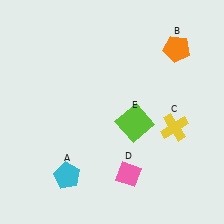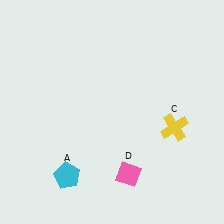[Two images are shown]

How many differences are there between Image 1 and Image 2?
There are 2 differences between the two images.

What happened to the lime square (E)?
The lime square (E) was removed in Image 2. It was in the bottom-right area of Image 1.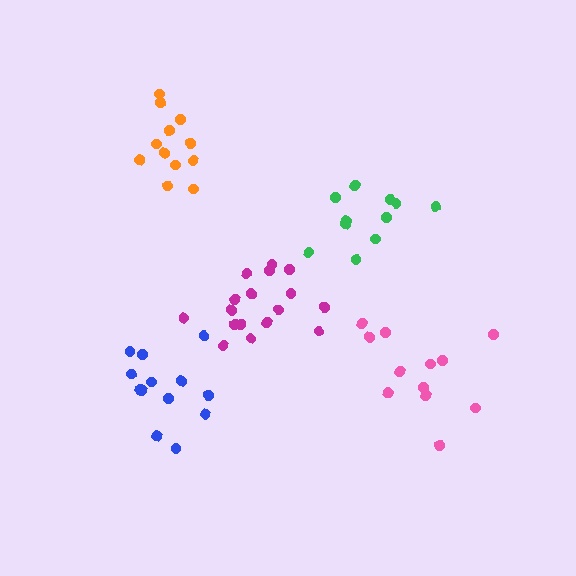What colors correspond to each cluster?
The clusters are colored: green, blue, orange, magenta, pink.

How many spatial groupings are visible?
There are 5 spatial groupings.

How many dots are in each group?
Group 1: 11 dots, Group 2: 13 dots, Group 3: 12 dots, Group 4: 17 dots, Group 5: 12 dots (65 total).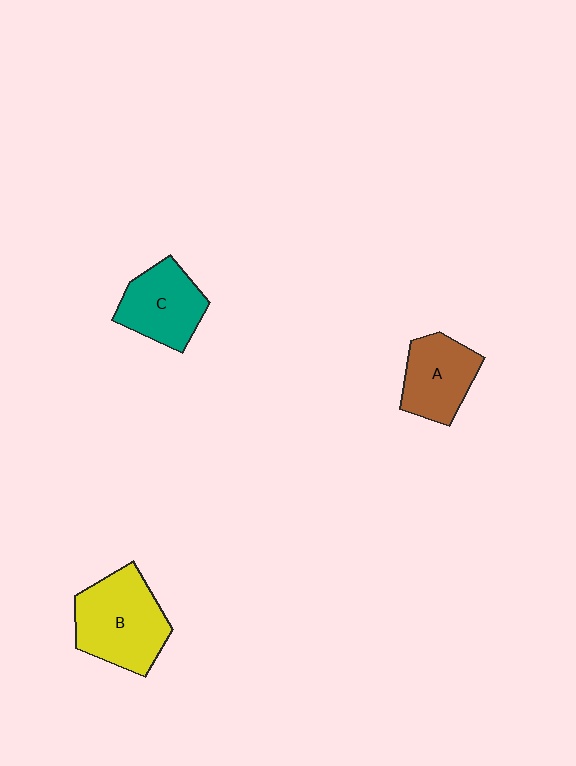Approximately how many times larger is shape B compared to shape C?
Approximately 1.3 times.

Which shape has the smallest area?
Shape A (brown).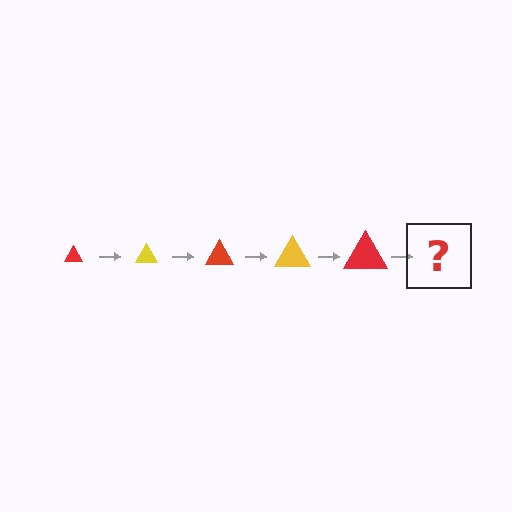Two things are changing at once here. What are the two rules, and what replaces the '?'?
The two rules are that the triangle grows larger each step and the color cycles through red and yellow. The '?' should be a yellow triangle, larger than the previous one.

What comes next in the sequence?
The next element should be a yellow triangle, larger than the previous one.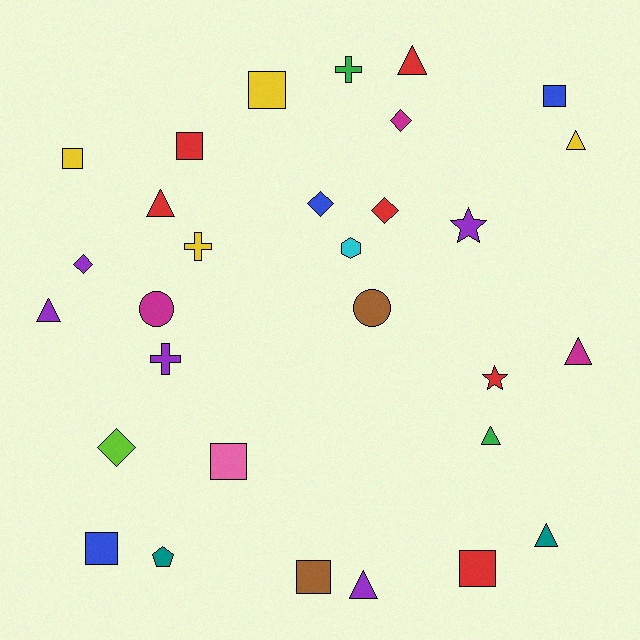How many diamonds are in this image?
There are 5 diamonds.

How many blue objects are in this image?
There are 3 blue objects.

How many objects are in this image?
There are 30 objects.